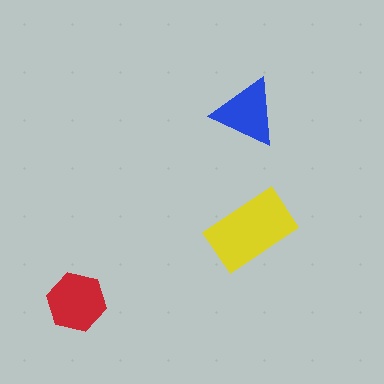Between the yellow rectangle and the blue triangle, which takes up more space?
The yellow rectangle.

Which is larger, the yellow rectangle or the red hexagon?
The yellow rectangle.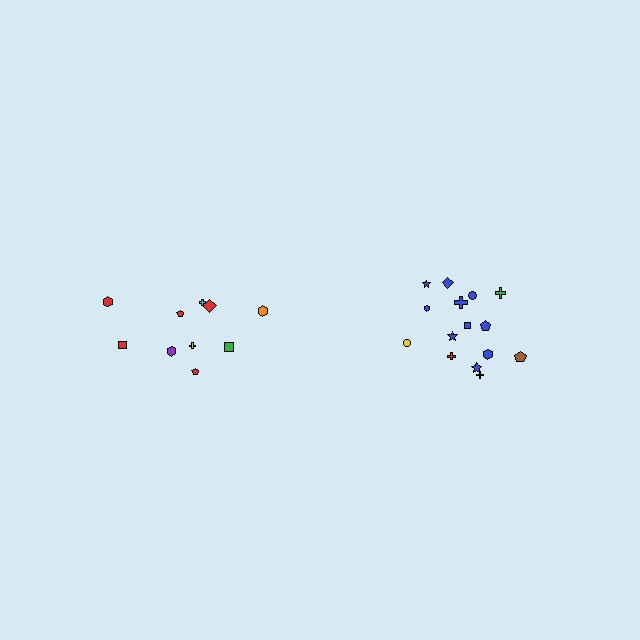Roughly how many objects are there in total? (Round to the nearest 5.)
Roughly 25 objects in total.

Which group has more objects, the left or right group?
The right group.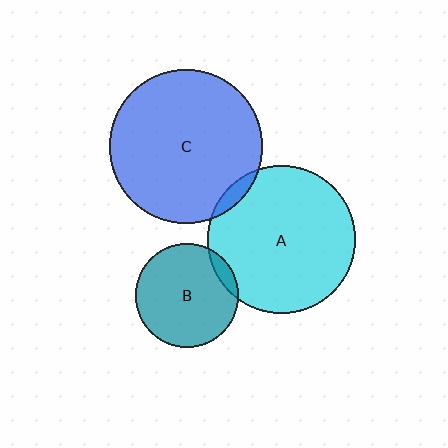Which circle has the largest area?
Circle C (blue).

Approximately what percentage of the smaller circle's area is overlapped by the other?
Approximately 10%.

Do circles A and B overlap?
Yes.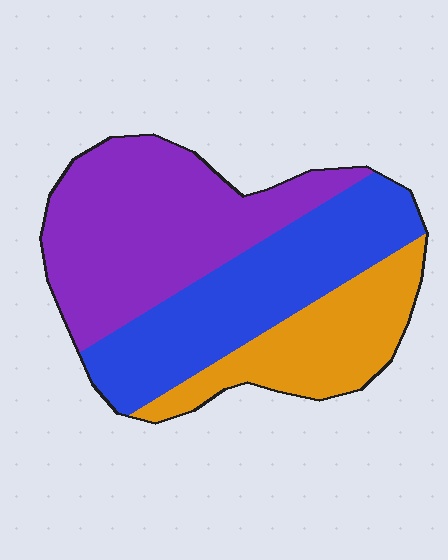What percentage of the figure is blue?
Blue covers around 35% of the figure.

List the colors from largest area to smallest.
From largest to smallest: purple, blue, orange.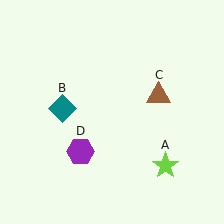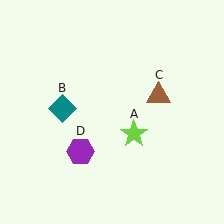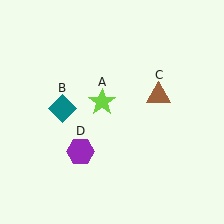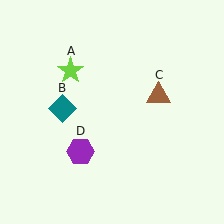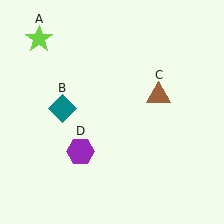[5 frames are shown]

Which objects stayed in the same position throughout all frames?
Teal diamond (object B) and brown triangle (object C) and purple hexagon (object D) remained stationary.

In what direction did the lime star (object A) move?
The lime star (object A) moved up and to the left.